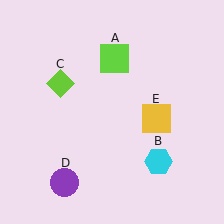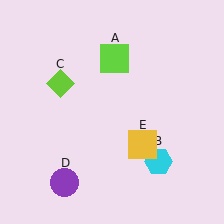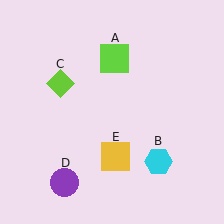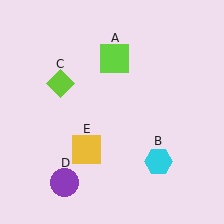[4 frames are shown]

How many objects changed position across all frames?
1 object changed position: yellow square (object E).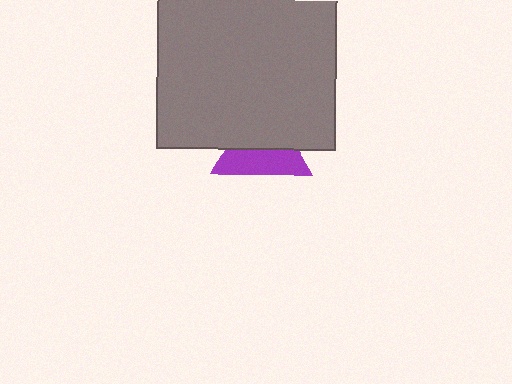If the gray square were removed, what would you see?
You would see the complete purple triangle.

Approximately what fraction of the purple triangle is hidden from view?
Roughly 50% of the purple triangle is hidden behind the gray square.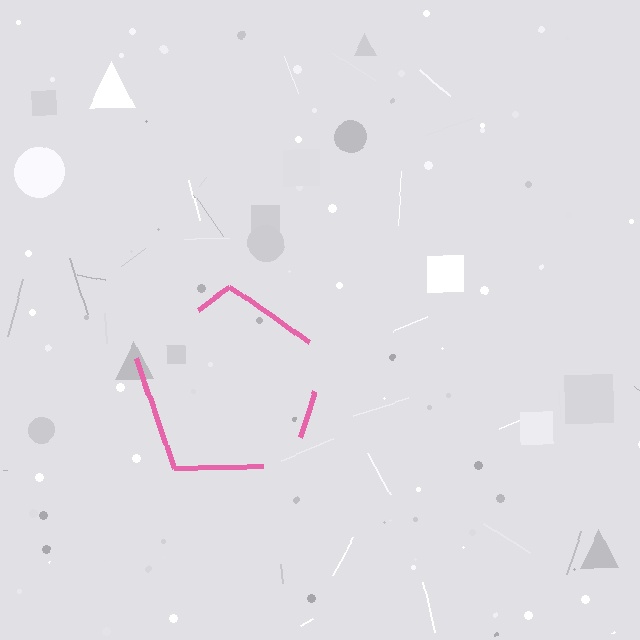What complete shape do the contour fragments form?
The contour fragments form a pentagon.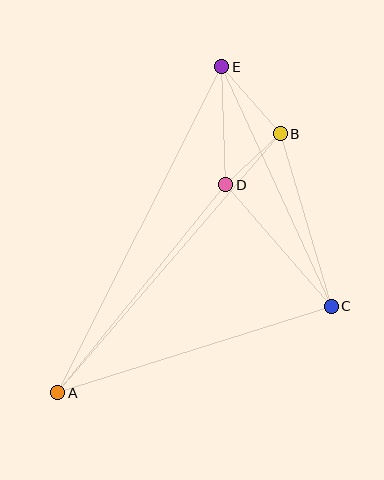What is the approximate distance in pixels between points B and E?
The distance between B and E is approximately 89 pixels.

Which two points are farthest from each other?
Points A and E are farthest from each other.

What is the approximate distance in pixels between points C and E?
The distance between C and E is approximately 263 pixels.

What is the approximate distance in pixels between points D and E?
The distance between D and E is approximately 118 pixels.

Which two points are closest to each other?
Points B and D are closest to each other.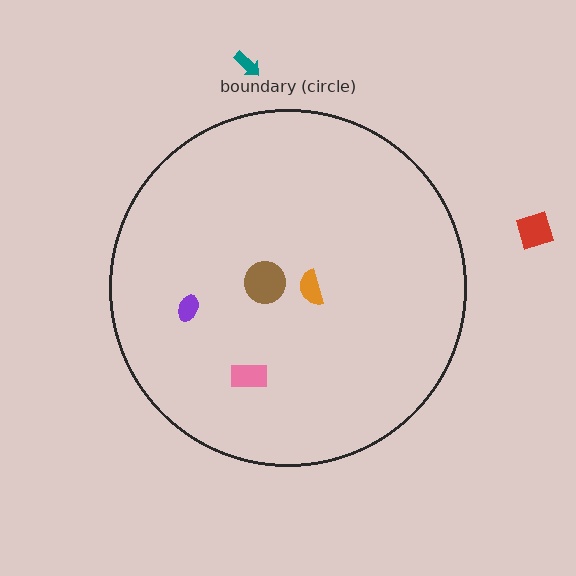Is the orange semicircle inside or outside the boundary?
Inside.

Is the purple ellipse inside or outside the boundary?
Inside.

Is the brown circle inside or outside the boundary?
Inside.